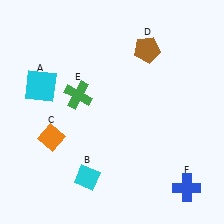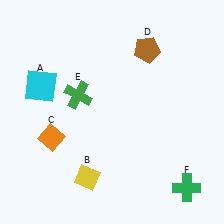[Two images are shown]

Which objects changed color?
B changed from cyan to yellow. F changed from blue to green.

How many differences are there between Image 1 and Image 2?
There are 2 differences between the two images.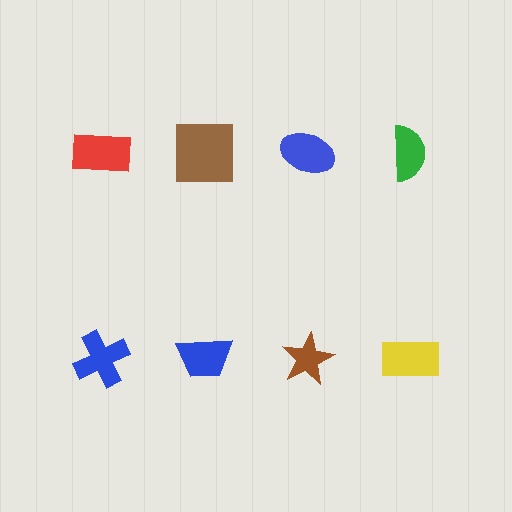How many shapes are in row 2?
4 shapes.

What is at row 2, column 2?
A blue trapezoid.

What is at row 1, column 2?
A brown square.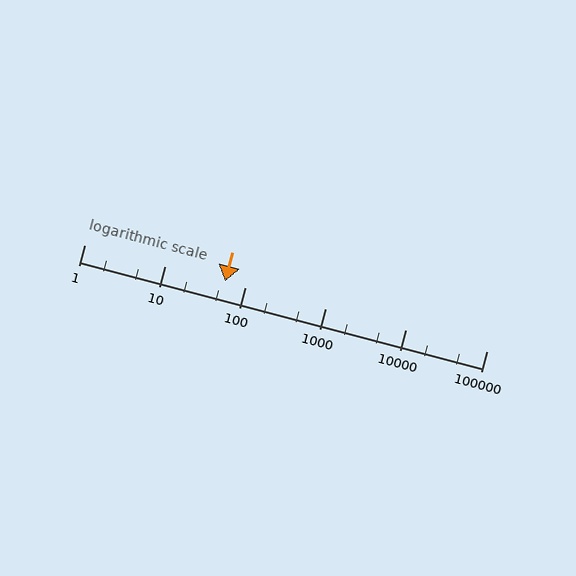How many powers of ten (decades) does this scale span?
The scale spans 5 decades, from 1 to 100000.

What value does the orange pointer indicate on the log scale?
The pointer indicates approximately 56.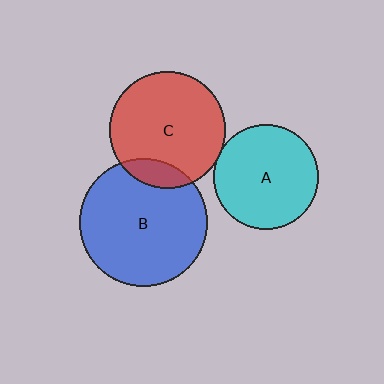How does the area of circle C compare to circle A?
Approximately 1.2 times.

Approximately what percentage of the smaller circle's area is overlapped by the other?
Approximately 15%.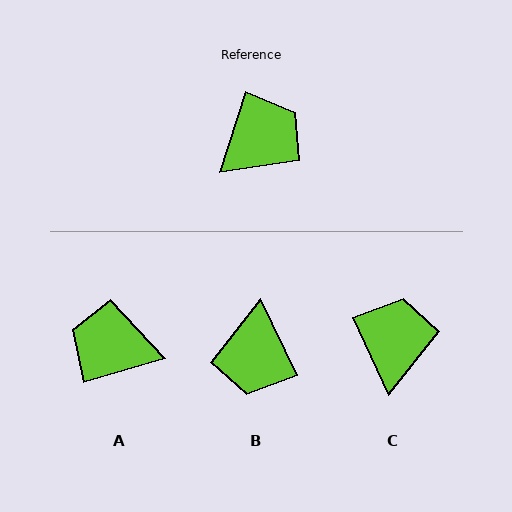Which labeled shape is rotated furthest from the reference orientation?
B, about 137 degrees away.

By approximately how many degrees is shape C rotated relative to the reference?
Approximately 43 degrees counter-clockwise.